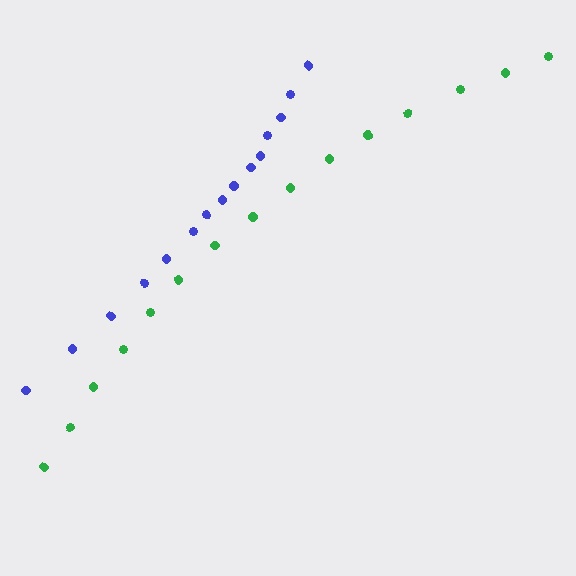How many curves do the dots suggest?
There are 2 distinct paths.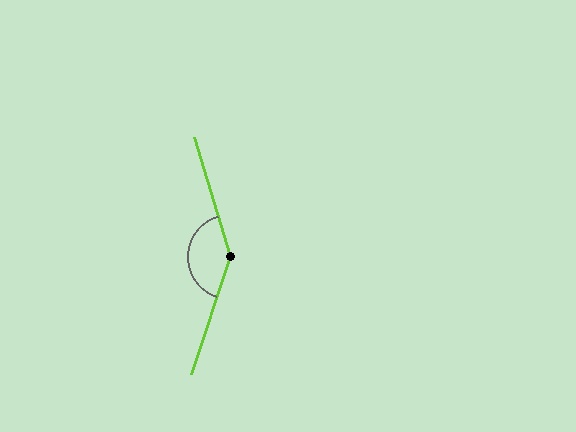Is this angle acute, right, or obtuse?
It is obtuse.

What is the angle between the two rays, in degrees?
Approximately 145 degrees.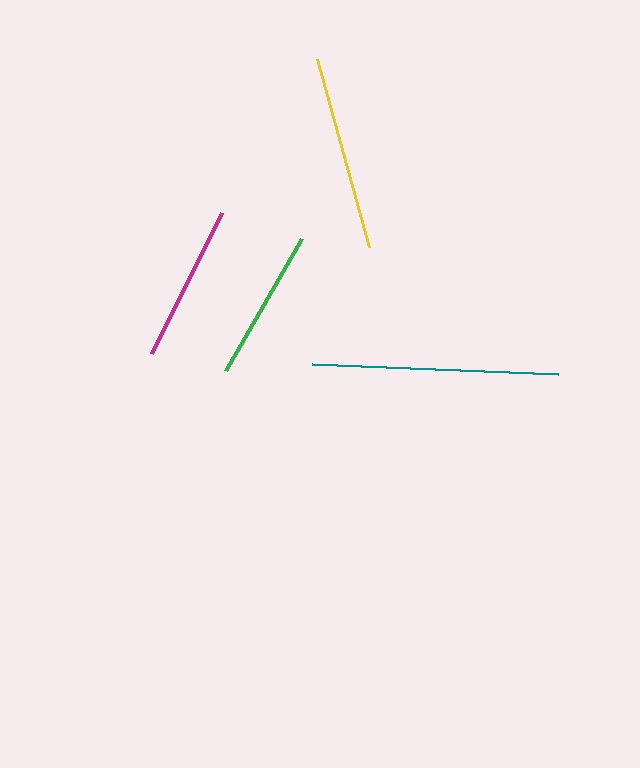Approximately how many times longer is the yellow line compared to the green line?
The yellow line is approximately 1.3 times the length of the green line.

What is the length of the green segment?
The green segment is approximately 153 pixels long.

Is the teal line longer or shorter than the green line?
The teal line is longer than the green line.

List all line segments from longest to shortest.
From longest to shortest: teal, yellow, magenta, green.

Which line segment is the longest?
The teal line is the longest at approximately 246 pixels.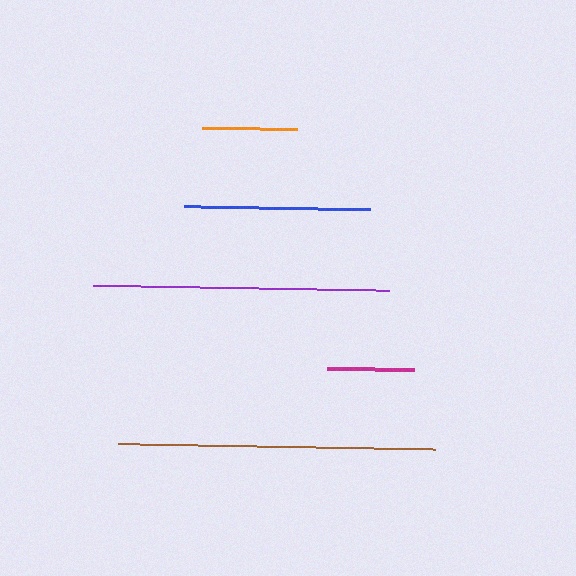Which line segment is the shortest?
The magenta line is the shortest at approximately 87 pixels.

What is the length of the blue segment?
The blue segment is approximately 186 pixels long.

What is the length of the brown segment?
The brown segment is approximately 317 pixels long.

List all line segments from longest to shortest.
From longest to shortest: brown, purple, blue, orange, magenta.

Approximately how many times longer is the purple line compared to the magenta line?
The purple line is approximately 3.4 times the length of the magenta line.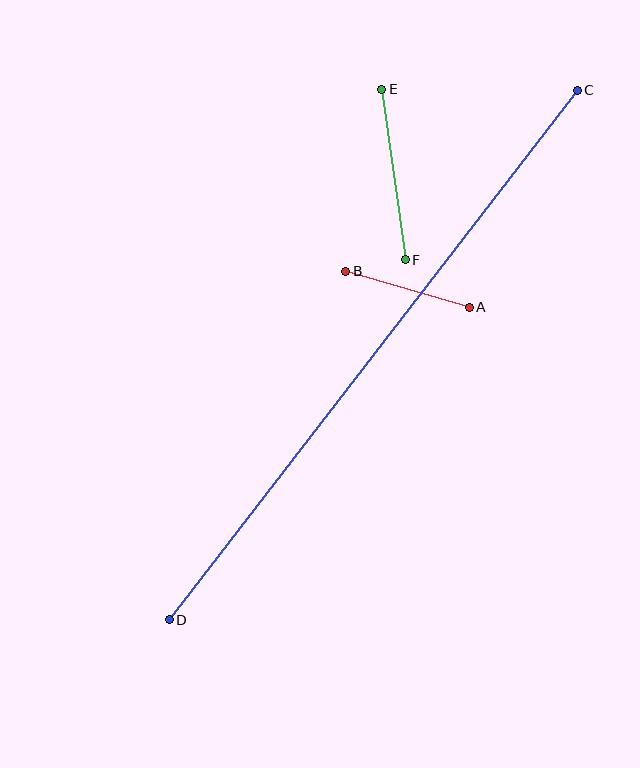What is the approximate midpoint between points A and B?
The midpoint is at approximately (408, 289) pixels.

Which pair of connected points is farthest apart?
Points C and D are farthest apart.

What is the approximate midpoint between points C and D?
The midpoint is at approximately (373, 355) pixels.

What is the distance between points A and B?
The distance is approximately 129 pixels.